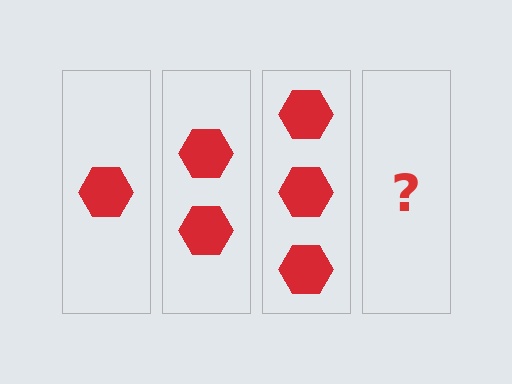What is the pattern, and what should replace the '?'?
The pattern is that each step adds one more hexagon. The '?' should be 4 hexagons.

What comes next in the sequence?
The next element should be 4 hexagons.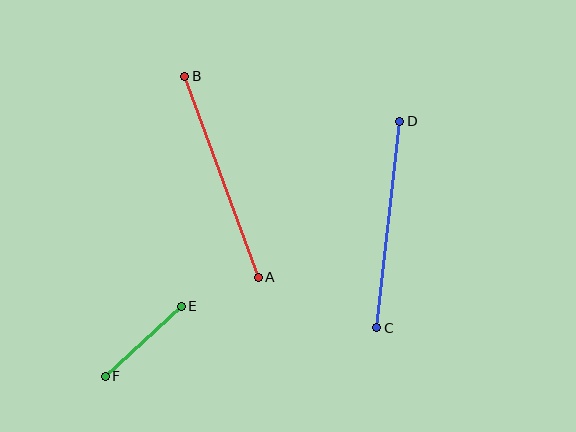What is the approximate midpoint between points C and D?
The midpoint is at approximately (388, 225) pixels.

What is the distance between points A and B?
The distance is approximately 214 pixels.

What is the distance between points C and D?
The distance is approximately 208 pixels.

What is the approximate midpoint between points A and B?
The midpoint is at approximately (222, 177) pixels.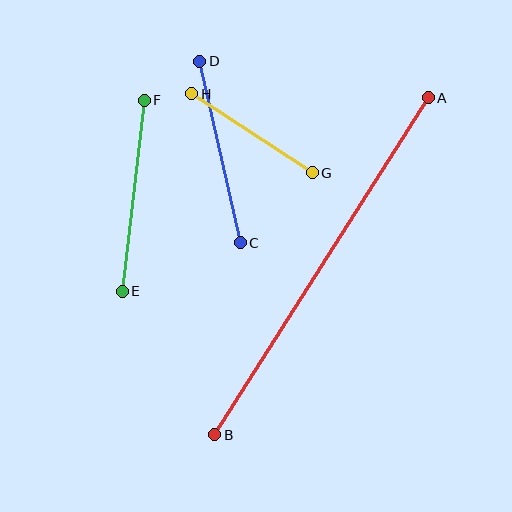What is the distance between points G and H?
The distance is approximately 144 pixels.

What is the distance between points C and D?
The distance is approximately 186 pixels.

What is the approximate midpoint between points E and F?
The midpoint is at approximately (133, 196) pixels.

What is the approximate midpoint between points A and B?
The midpoint is at approximately (321, 266) pixels.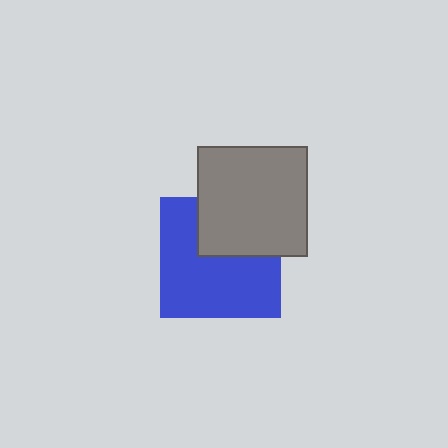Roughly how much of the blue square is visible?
Most of it is visible (roughly 66%).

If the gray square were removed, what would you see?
You would see the complete blue square.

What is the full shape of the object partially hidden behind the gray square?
The partially hidden object is a blue square.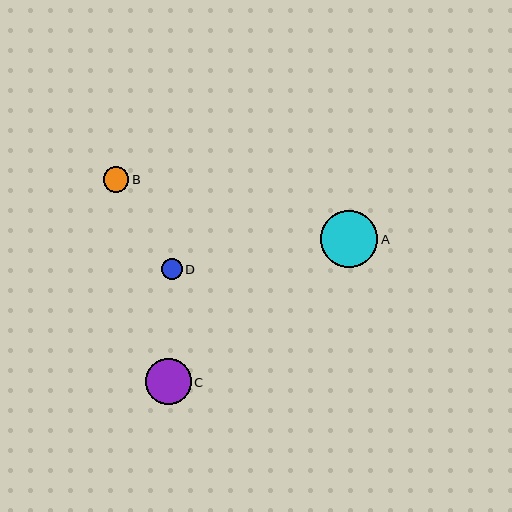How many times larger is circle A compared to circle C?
Circle A is approximately 1.3 times the size of circle C.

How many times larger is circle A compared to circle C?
Circle A is approximately 1.3 times the size of circle C.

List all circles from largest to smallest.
From largest to smallest: A, C, B, D.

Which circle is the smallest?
Circle D is the smallest with a size of approximately 21 pixels.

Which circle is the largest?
Circle A is the largest with a size of approximately 58 pixels.